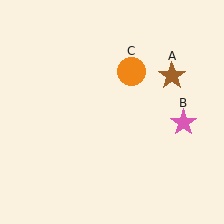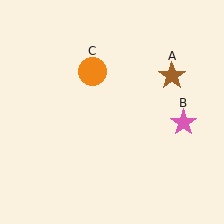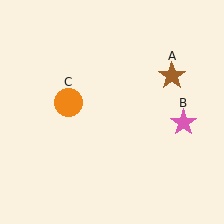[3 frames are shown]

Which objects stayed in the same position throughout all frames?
Brown star (object A) and pink star (object B) remained stationary.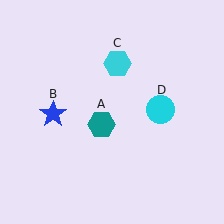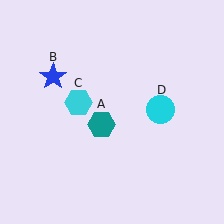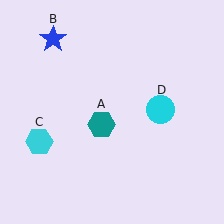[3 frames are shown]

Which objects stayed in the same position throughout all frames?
Teal hexagon (object A) and cyan circle (object D) remained stationary.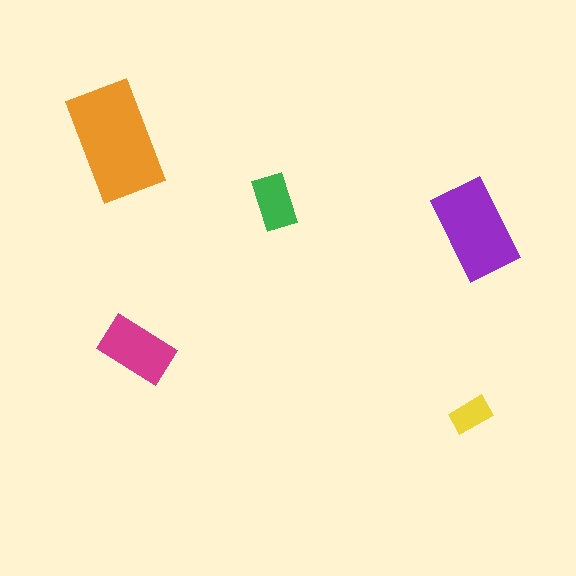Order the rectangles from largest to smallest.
the orange one, the purple one, the magenta one, the green one, the yellow one.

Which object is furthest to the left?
The orange rectangle is leftmost.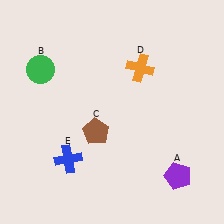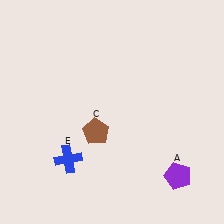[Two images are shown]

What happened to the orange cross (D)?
The orange cross (D) was removed in Image 2. It was in the top-right area of Image 1.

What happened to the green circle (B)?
The green circle (B) was removed in Image 2. It was in the top-left area of Image 1.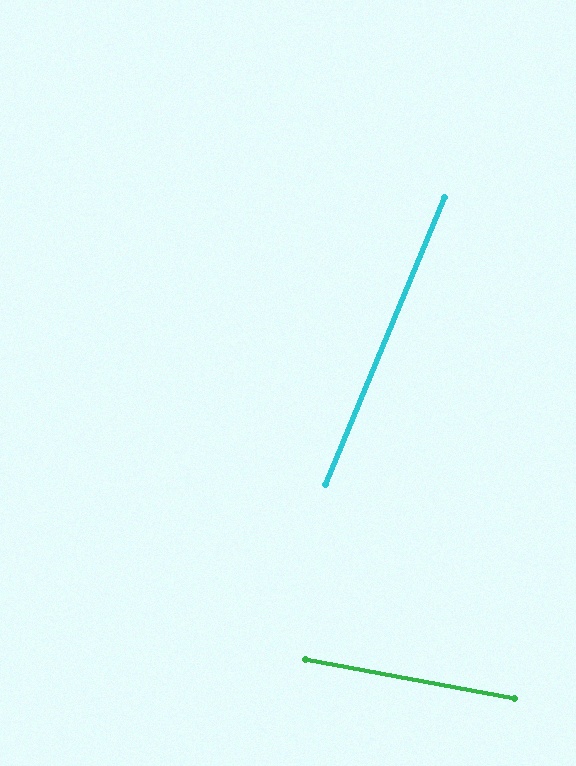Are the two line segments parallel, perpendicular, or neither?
Neither parallel nor perpendicular — they differ by about 78°.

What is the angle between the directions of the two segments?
Approximately 78 degrees.